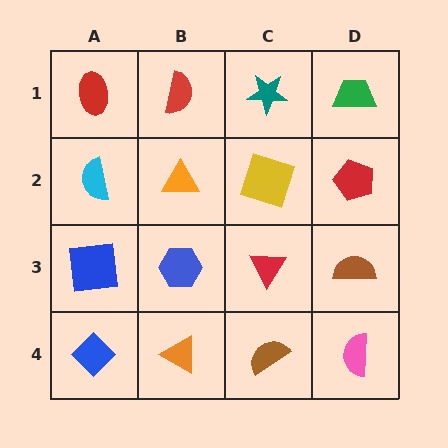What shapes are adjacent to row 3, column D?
A red pentagon (row 2, column D), a pink semicircle (row 4, column D), a red triangle (row 3, column C).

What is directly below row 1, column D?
A red pentagon.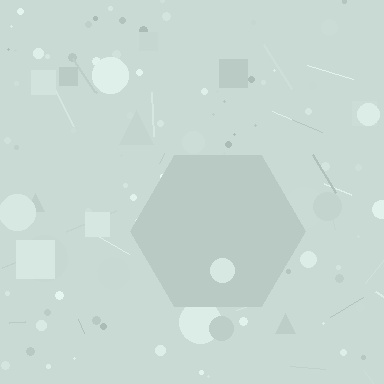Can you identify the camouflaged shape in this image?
The camouflaged shape is a hexagon.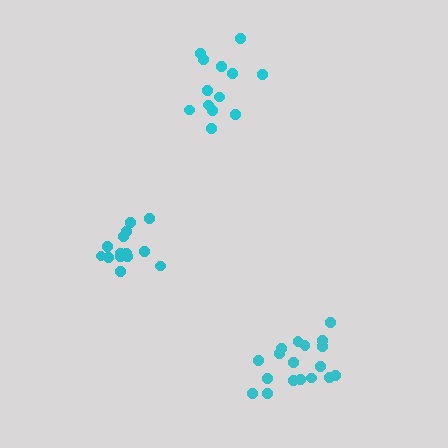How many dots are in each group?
Group 1: 18 dots, Group 2: 14 dots, Group 3: 13 dots (45 total).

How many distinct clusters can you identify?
There are 3 distinct clusters.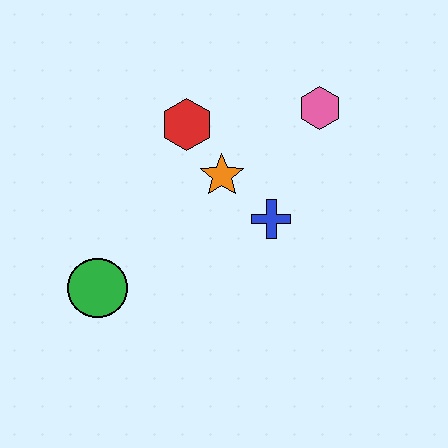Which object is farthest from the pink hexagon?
The green circle is farthest from the pink hexagon.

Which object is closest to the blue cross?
The orange star is closest to the blue cross.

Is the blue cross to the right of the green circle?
Yes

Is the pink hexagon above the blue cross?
Yes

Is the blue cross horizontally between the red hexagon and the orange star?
No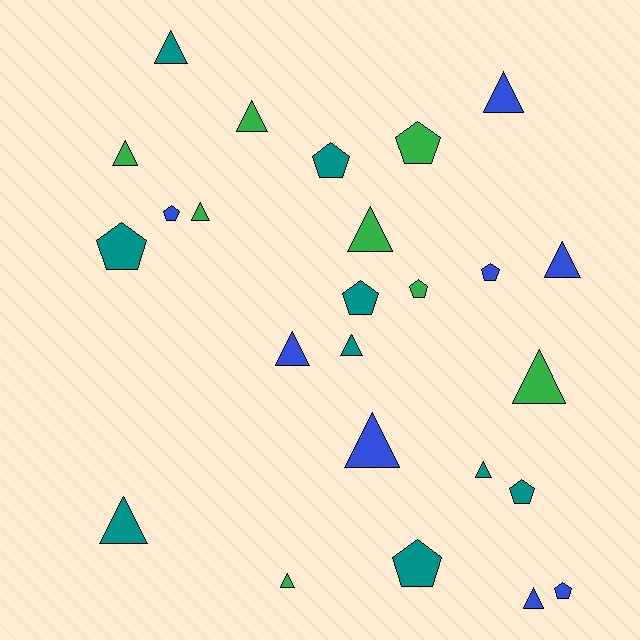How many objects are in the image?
There are 25 objects.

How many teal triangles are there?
There are 4 teal triangles.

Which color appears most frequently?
Teal, with 9 objects.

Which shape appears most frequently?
Triangle, with 15 objects.